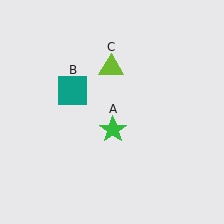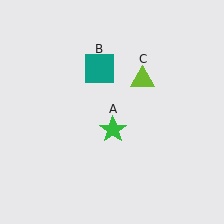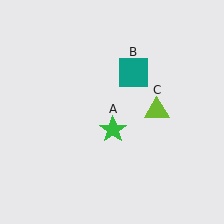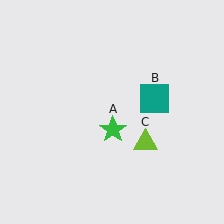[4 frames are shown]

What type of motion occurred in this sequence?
The teal square (object B), lime triangle (object C) rotated clockwise around the center of the scene.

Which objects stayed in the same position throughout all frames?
Green star (object A) remained stationary.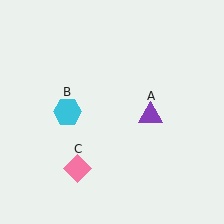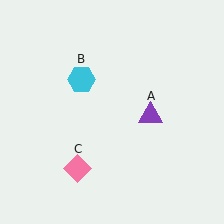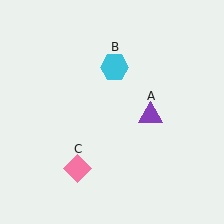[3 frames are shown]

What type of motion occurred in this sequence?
The cyan hexagon (object B) rotated clockwise around the center of the scene.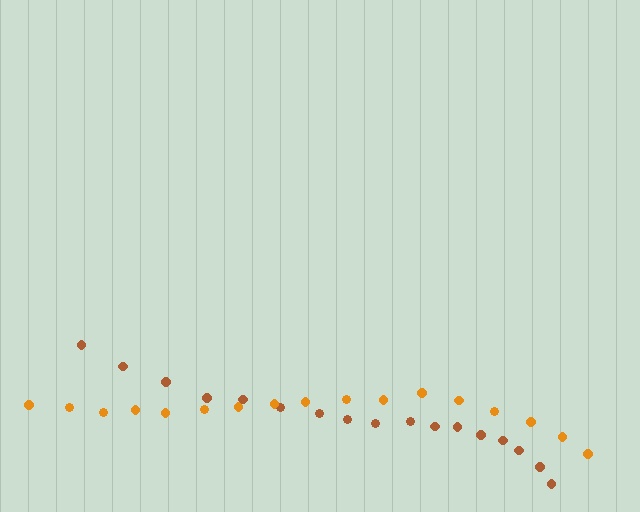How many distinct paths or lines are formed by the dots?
There are 2 distinct paths.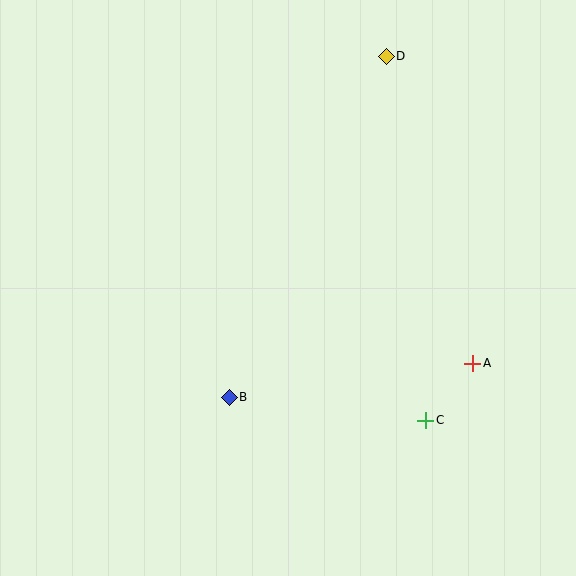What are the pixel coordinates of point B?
Point B is at (229, 397).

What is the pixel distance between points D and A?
The distance between D and A is 319 pixels.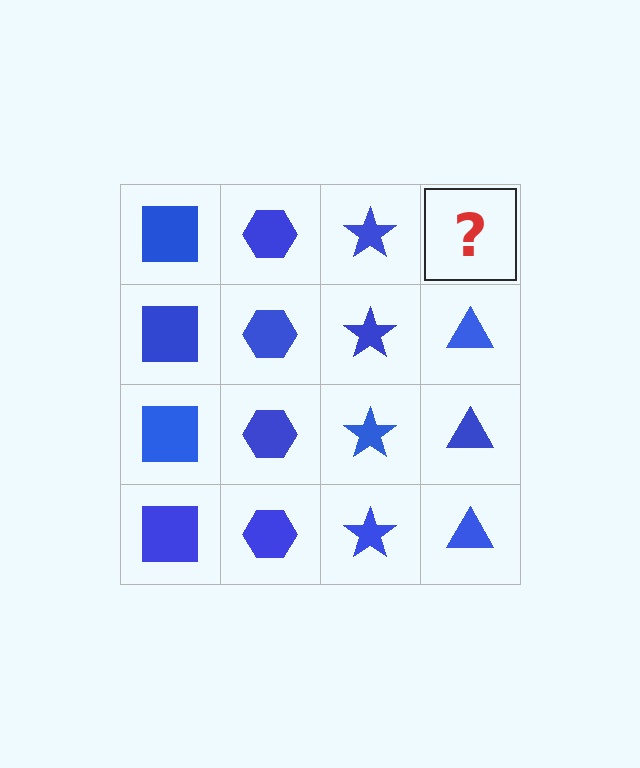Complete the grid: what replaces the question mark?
The question mark should be replaced with a blue triangle.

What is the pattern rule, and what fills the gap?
The rule is that each column has a consistent shape. The gap should be filled with a blue triangle.